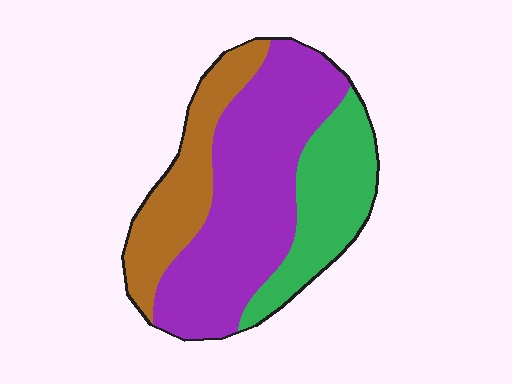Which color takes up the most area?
Purple, at roughly 50%.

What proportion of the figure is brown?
Brown covers 24% of the figure.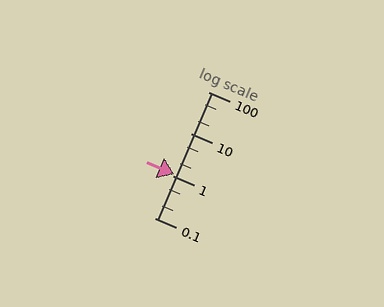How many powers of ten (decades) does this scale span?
The scale spans 3 decades, from 0.1 to 100.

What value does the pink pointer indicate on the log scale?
The pointer indicates approximately 1.1.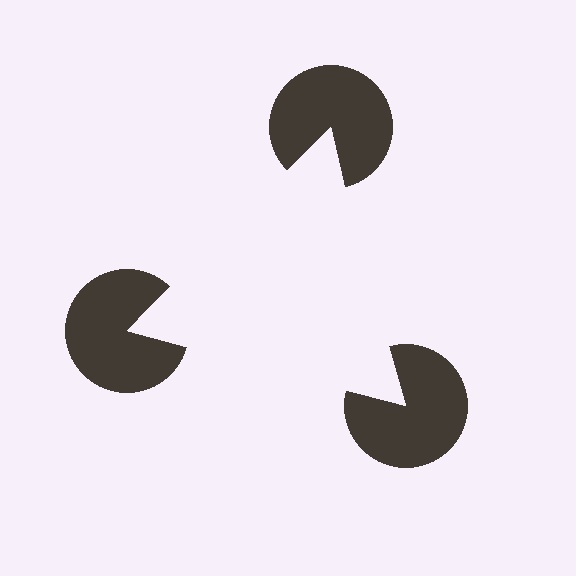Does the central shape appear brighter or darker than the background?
It typically appears slightly brighter than the background, even though no actual brightness change is drawn.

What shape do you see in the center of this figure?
An illusory triangle — its edges are inferred from the aligned wedge cuts in the pac-man discs, not physically drawn.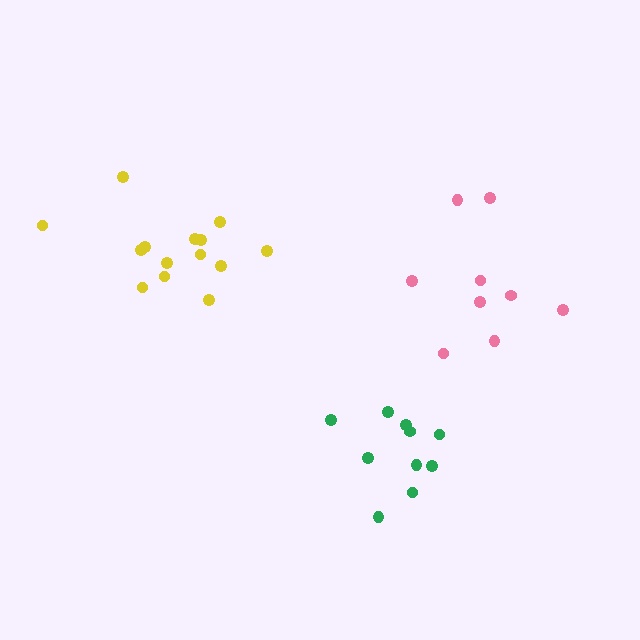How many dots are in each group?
Group 1: 14 dots, Group 2: 9 dots, Group 3: 10 dots (33 total).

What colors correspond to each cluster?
The clusters are colored: yellow, pink, green.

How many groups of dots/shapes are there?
There are 3 groups.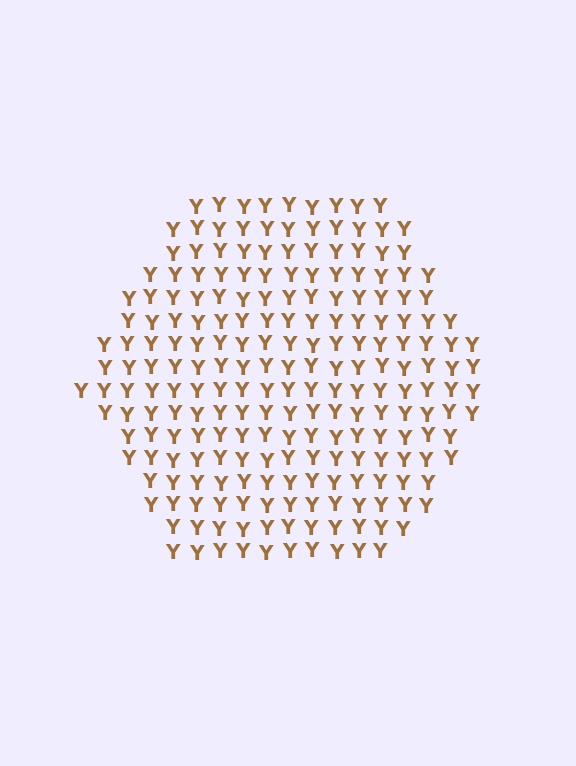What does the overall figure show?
The overall figure shows a hexagon.